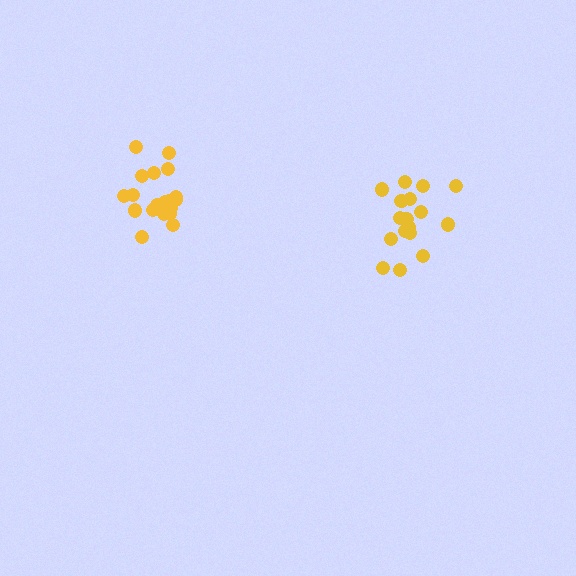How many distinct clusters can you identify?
There are 2 distinct clusters.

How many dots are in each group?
Group 1: 17 dots, Group 2: 19 dots (36 total).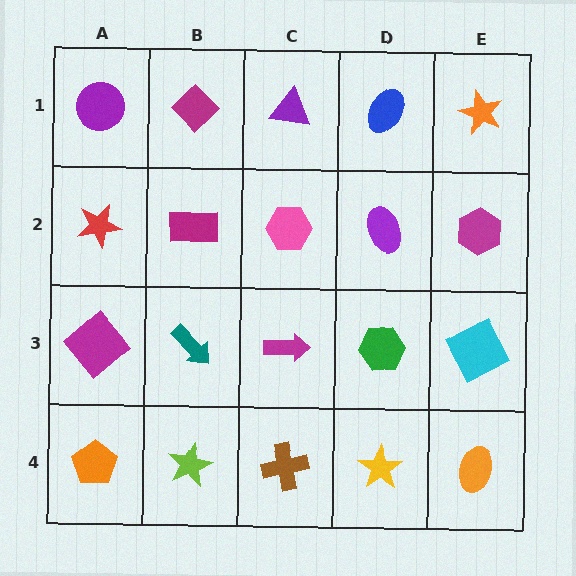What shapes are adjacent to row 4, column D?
A green hexagon (row 3, column D), a brown cross (row 4, column C), an orange ellipse (row 4, column E).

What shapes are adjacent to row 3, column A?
A red star (row 2, column A), an orange pentagon (row 4, column A), a teal arrow (row 3, column B).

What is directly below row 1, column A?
A red star.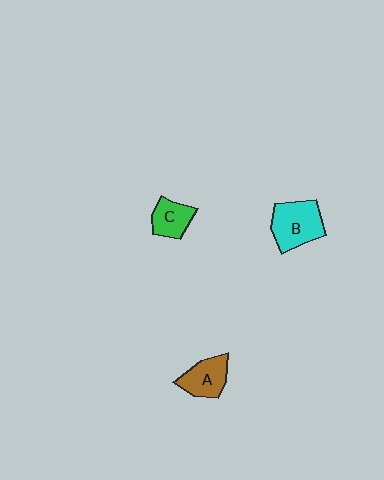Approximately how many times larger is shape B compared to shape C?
Approximately 1.6 times.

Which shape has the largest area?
Shape B (cyan).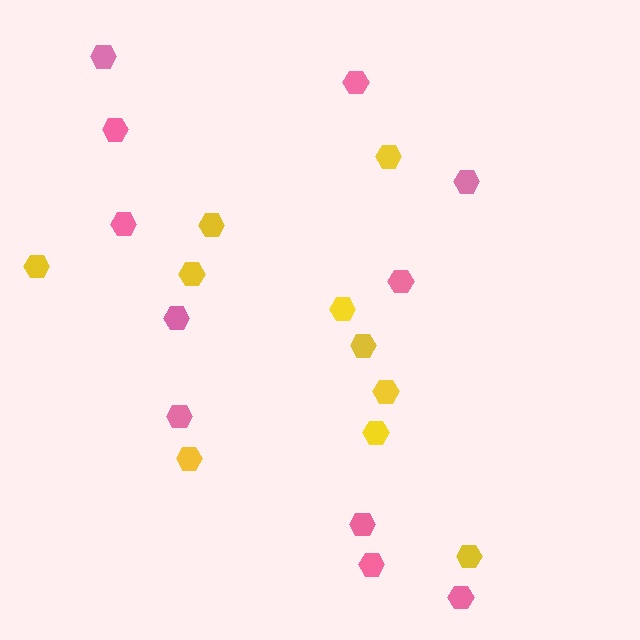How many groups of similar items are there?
There are 2 groups: one group of yellow hexagons (10) and one group of pink hexagons (11).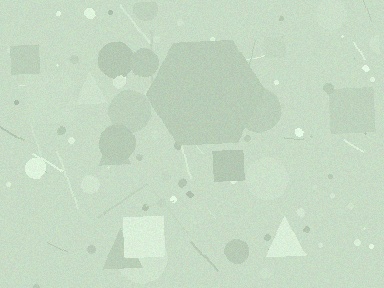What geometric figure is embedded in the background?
A hexagon is embedded in the background.